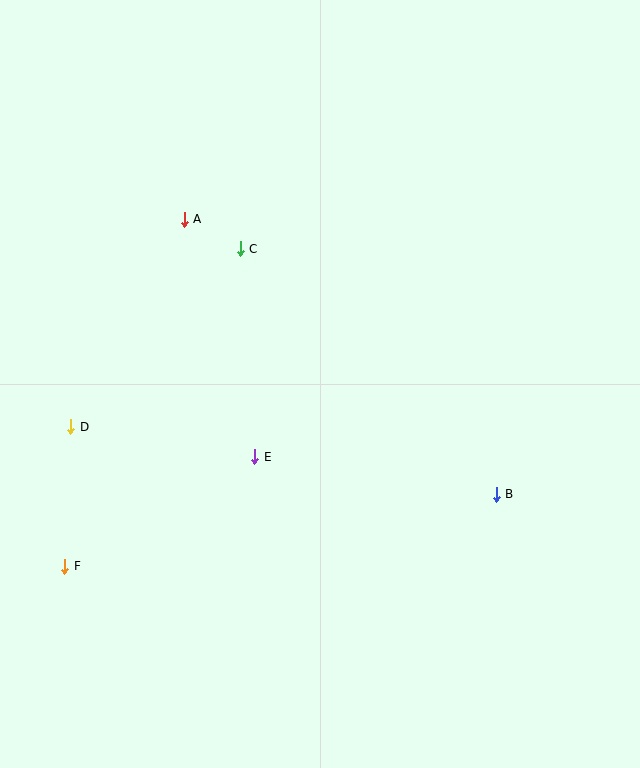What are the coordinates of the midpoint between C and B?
The midpoint between C and B is at (368, 371).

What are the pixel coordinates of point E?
Point E is at (255, 457).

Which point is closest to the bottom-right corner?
Point B is closest to the bottom-right corner.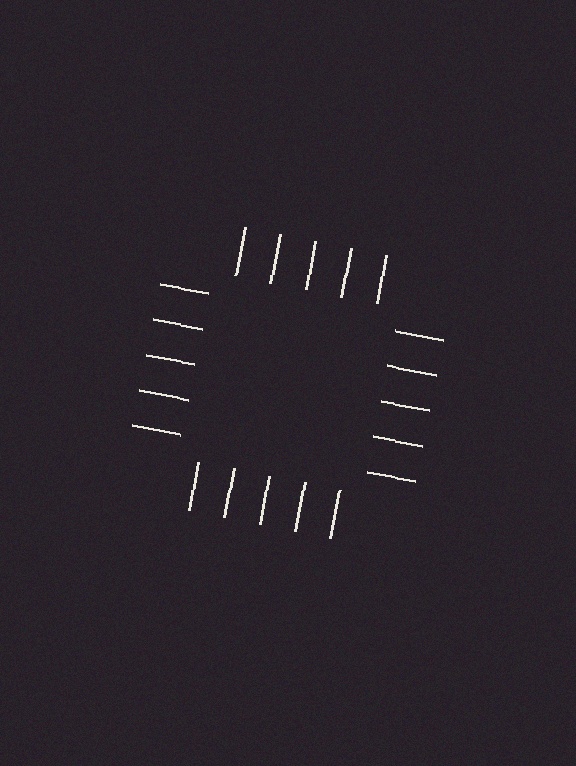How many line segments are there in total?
20 — 5 along each of the 4 edges.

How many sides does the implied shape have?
4 sides — the line-ends trace a square.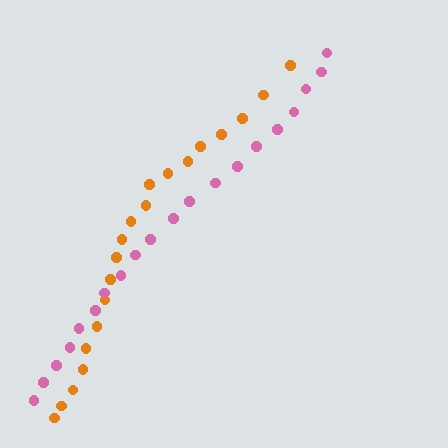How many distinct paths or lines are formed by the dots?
There are 2 distinct paths.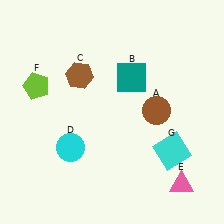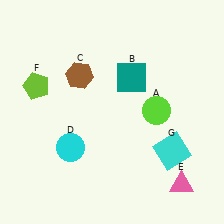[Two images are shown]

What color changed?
The circle (A) changed from brown in Image 1 to lime in Image 2.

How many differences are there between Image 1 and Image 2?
There is 1 difference between the two images.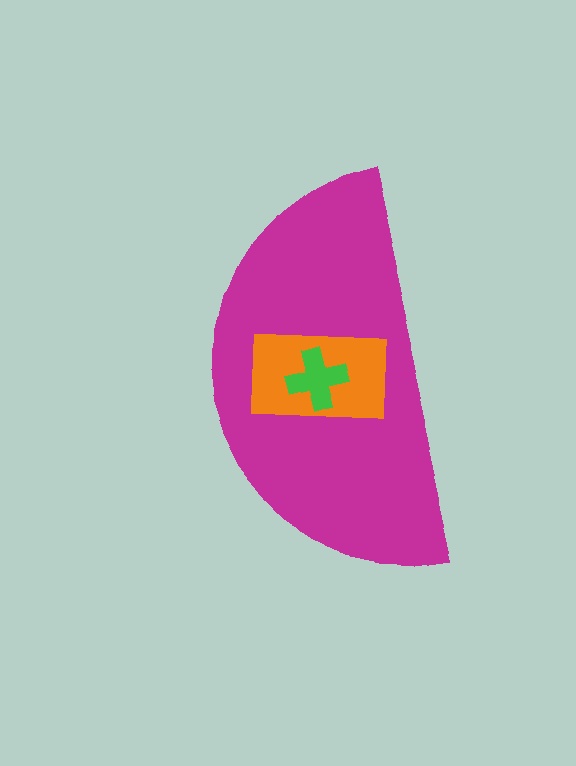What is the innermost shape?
The green cross.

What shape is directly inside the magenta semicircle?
The orange rectangle.